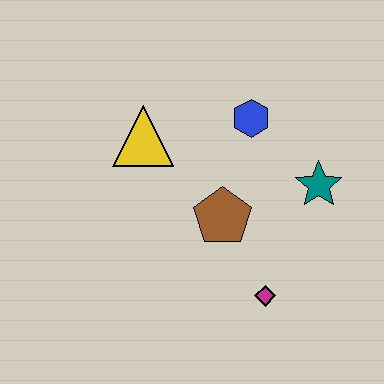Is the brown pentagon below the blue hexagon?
Yes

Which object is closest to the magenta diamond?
The brown pentagon is closest to the magenta diamond.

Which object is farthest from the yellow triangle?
The magenta diamond is farthest from the yellow triangle.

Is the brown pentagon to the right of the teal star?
No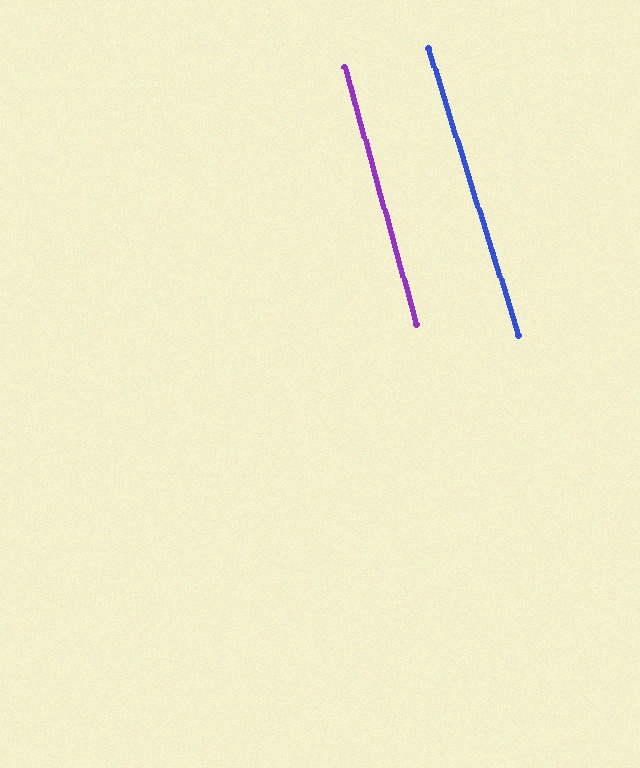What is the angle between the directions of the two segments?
Approximately 2 degrees.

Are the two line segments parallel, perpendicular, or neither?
Parallel — their directions differ by only 2.0°.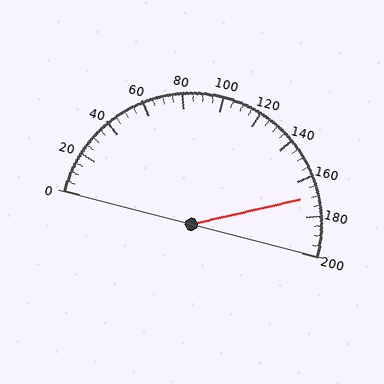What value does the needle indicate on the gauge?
The needle indicates approximately 170.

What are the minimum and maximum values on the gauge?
The gauge ranges from 0 to 200.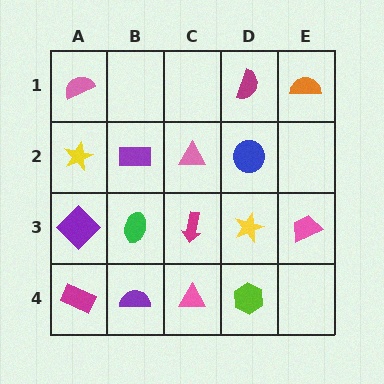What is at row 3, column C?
A magenta arrow.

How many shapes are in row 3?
5 shapes.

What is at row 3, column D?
A yellow star.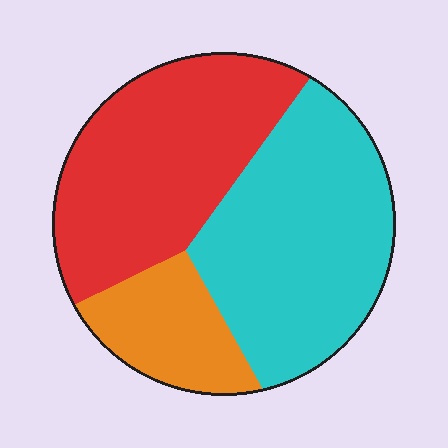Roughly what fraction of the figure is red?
Red covers roughly 40% of the figure.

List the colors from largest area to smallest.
From largest to smallest: cyan, red, orange.